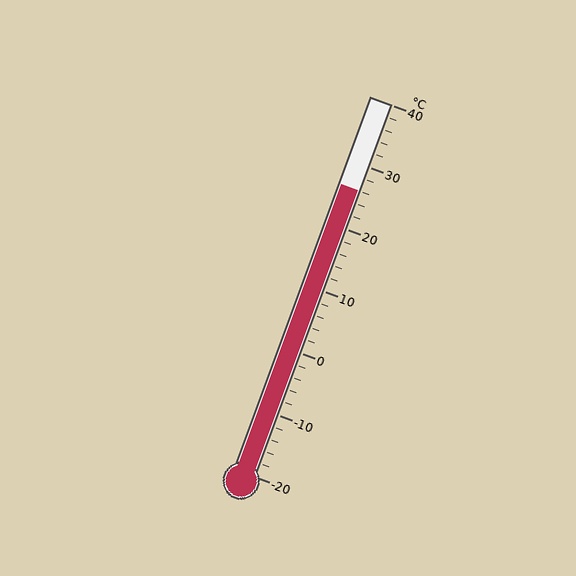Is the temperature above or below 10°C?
The temperature is above 10°C.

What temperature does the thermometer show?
The thermometer shows approximately 26°C.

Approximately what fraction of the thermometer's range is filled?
The thermometer is filled to approximately 75% of its range.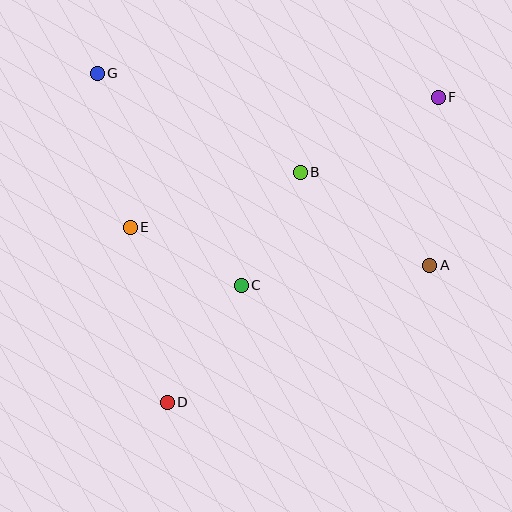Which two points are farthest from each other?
Points D and F are farthest from each other.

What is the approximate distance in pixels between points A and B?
The distance between A and B is approximately 159 pixels.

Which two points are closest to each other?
Points C and E are closest to each other.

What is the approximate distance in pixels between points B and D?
The distance between B and D is approximately 266 pixels.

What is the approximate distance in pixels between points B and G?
The distance between B and G is approximately 226 pixels.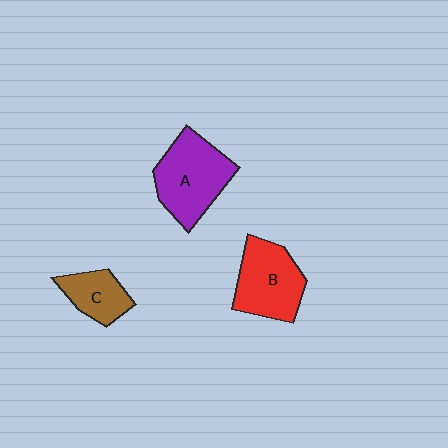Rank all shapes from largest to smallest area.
From largest to smallest: A (purple), B (red), C (brown).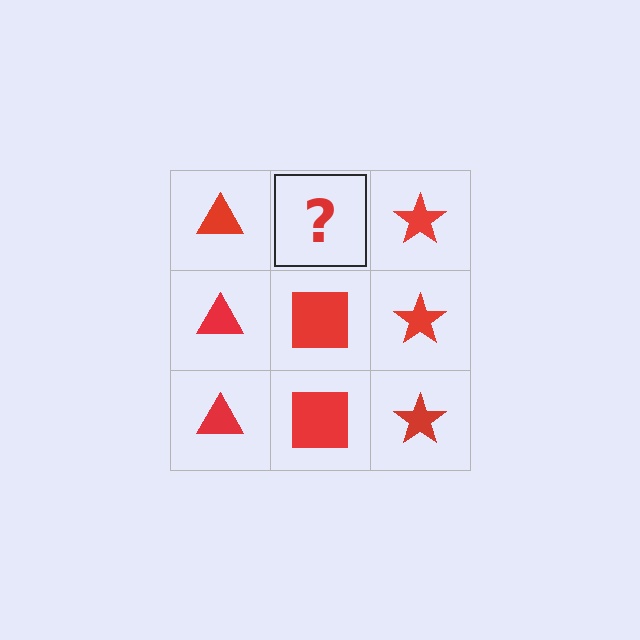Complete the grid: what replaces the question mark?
The question mark should be replaced with a red square.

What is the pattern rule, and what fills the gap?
The rule is that each column has a consistent shape. The gap should be filled with a red square.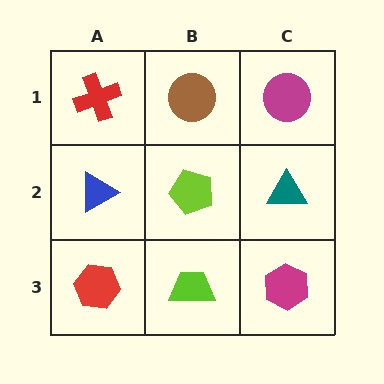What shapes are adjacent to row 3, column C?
A teal triangle (row 2, column C), a lime trapezoid (row 3, column B).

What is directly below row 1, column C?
A teal triangle.